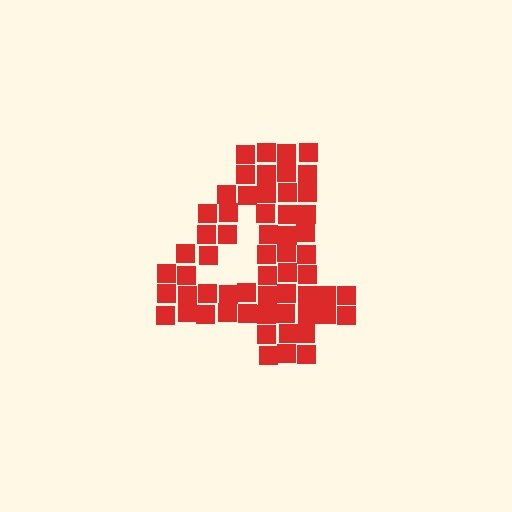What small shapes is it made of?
It is made of small squares.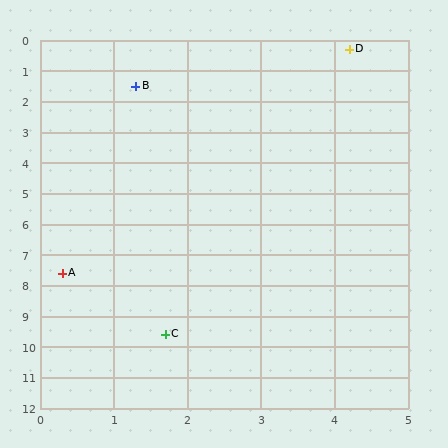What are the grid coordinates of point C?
Point C is at approximately (1.7, 9.6).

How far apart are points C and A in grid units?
Points C and A are about 2.4 grid units apart.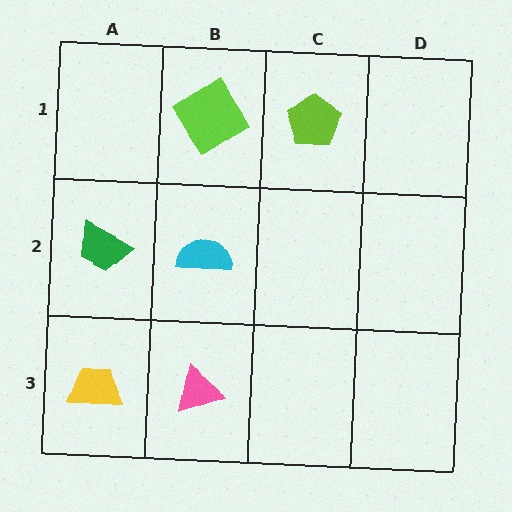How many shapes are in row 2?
2 shapes.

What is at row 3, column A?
A yellow trapezoid.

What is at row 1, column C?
A lime pentagon.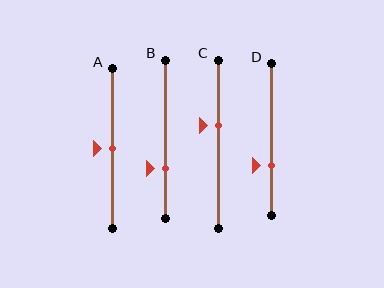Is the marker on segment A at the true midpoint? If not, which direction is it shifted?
Yes, the marker on segment A is at the true midpoint.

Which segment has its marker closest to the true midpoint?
Segment A has its marker closest to the true midpoint.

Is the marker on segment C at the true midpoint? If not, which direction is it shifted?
No, the marker on segment C is shifted upward by about 11% of the segment length.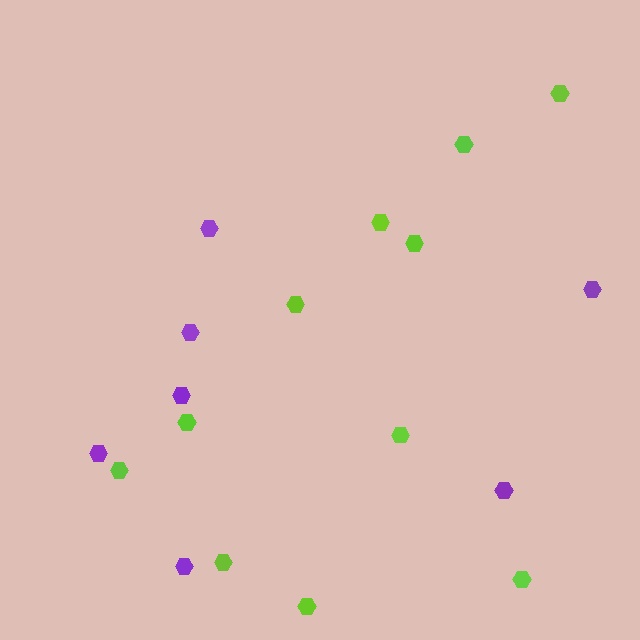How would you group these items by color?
There are 2 groups: one group of lime hexagons (11) and one group of purple hexagons (7).